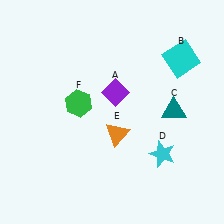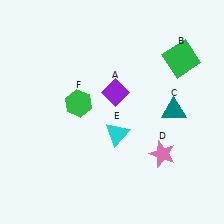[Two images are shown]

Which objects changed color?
B changed from cyan to green. D changed from cyan to pink. E changed from orange to cyan.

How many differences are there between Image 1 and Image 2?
There are 3 differences between the two images.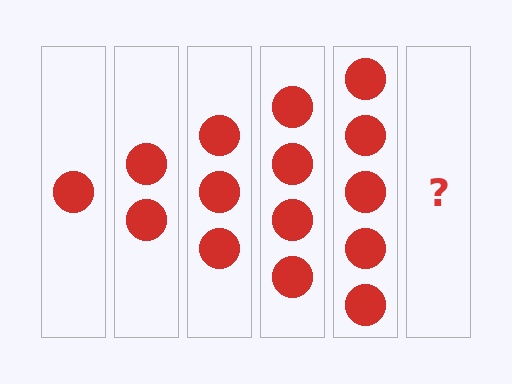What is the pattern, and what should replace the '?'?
The pattern is that each step adds one more circle. The '?' should be 6 circles.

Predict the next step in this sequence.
The next step is 6 circles.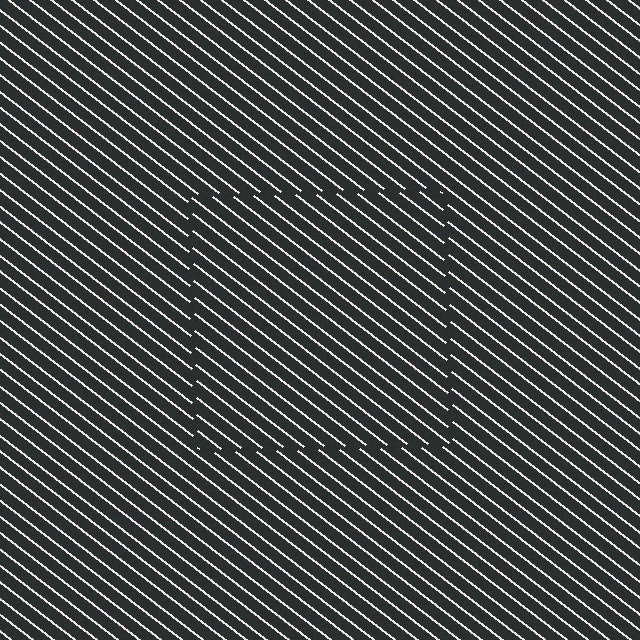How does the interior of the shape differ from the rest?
The interior of the shape contains the same grating, shifted by half a period — the contour is defined by the phase discontinuity where line-ends from the inner and outer gratings abut.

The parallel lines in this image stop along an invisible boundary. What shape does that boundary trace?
An illusory square. The interior of the shape contains the same grating, shifted by half a period — the contour is defined by the phase discontinuity where line-ends from the inner and outer gratings abut.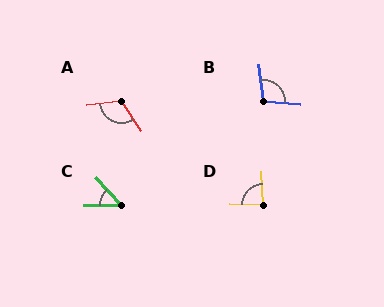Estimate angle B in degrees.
Approximately 101 degrees.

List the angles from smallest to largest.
C (48°), D (86°), B (101°), A (117°).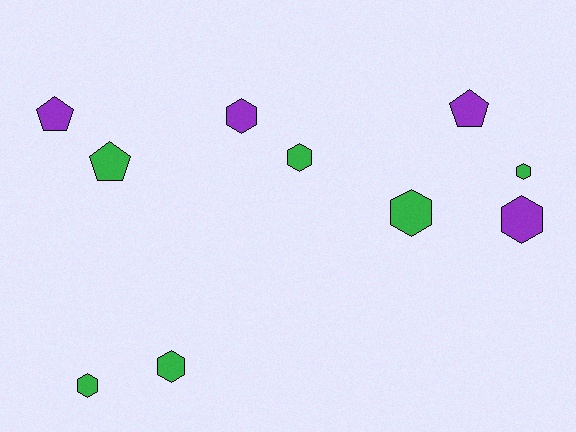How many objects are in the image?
There are 10 objects.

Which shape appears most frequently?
Hexagon, with 7 objects.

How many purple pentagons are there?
There are 2 purple pentagons.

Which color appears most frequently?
Green, with 6 objects.